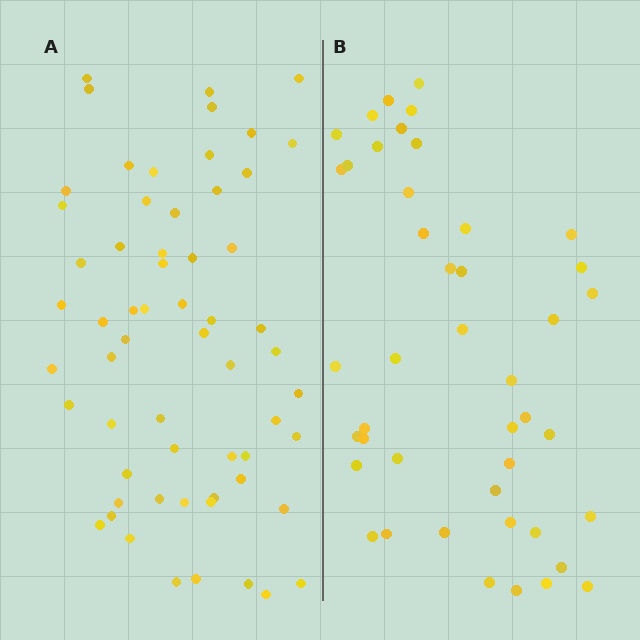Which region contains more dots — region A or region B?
Region A (the left region) has more dots.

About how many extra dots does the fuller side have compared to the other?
Region A has approximately 15 more dots than region B.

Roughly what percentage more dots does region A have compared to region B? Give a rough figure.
About 35% more.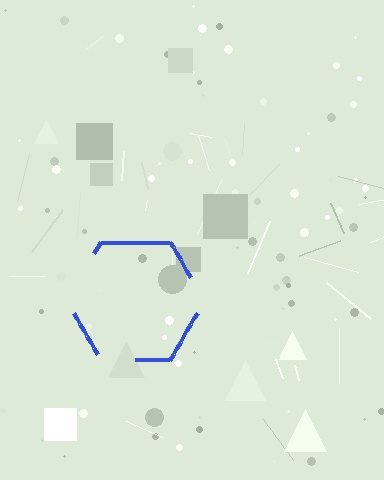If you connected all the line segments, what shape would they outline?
They would outline a hexagon.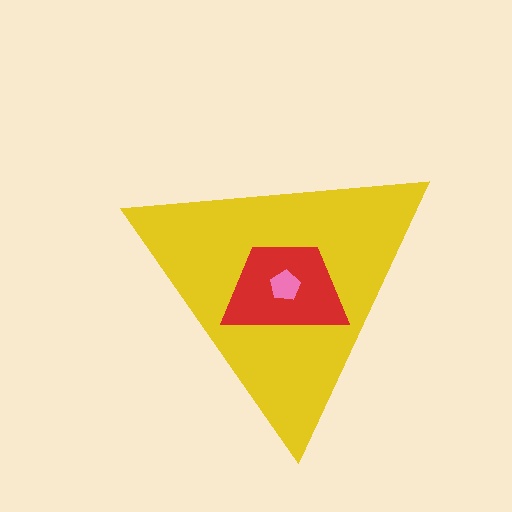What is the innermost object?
The pink pentagon.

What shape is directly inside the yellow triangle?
The red trapezoid.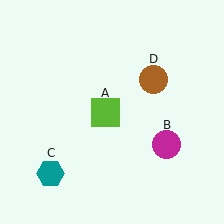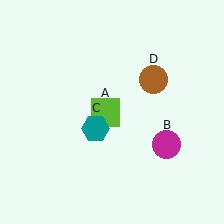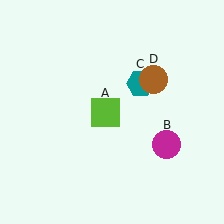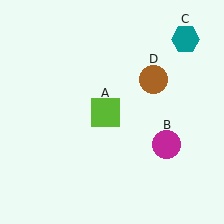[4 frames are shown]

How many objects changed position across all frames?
1 object changed position: teal hexagon (object C).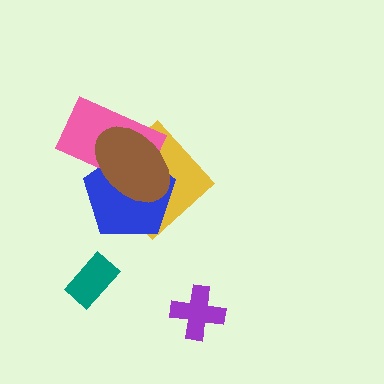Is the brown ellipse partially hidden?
No, no other shape covers it.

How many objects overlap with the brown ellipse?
3 objects overlap with the brown ellipse.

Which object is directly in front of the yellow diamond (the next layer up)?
The blue pentagon is directly in front of the yellow diamond.